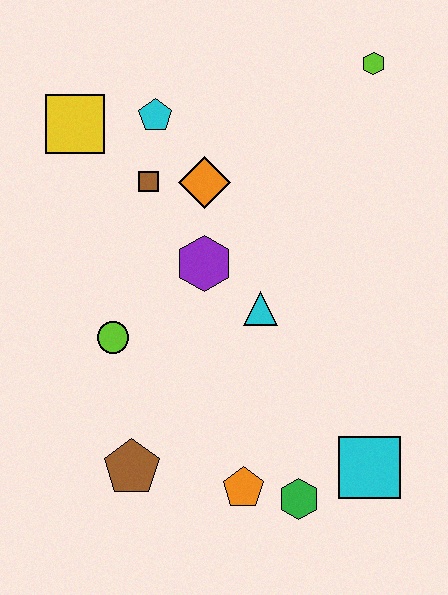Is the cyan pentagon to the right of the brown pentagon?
Yes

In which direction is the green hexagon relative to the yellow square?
The green hexagon is below the yellow square.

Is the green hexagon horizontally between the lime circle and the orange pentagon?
No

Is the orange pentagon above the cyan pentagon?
No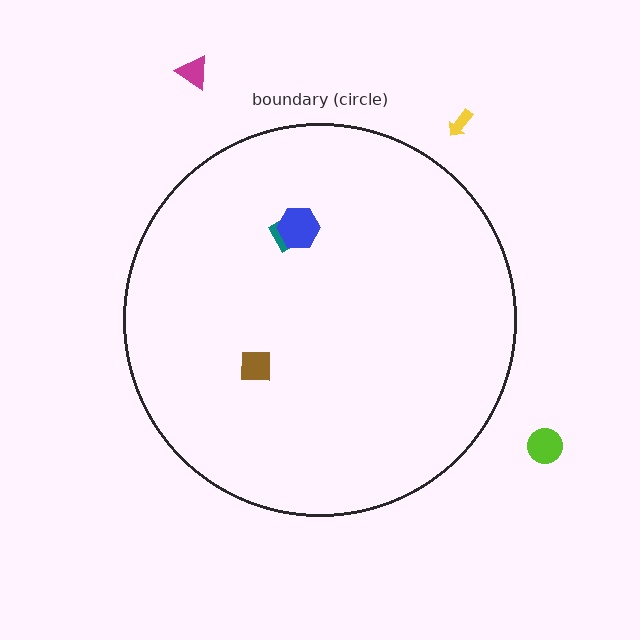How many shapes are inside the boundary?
3 inside, 3 outside.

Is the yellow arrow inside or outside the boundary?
Outside.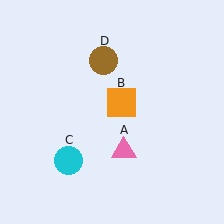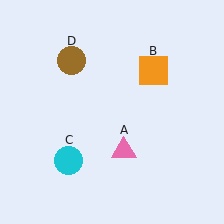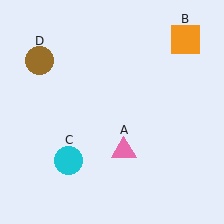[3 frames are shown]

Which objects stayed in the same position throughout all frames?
Pink triangle (object A) and cyan circle (object C) remained stationary.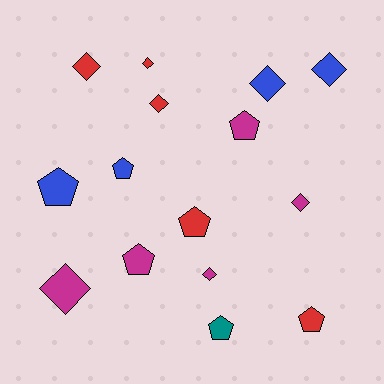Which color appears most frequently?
Red, with 5 objects.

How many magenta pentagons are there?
There are 2 magenta pentagons.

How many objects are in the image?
There are 15 objects.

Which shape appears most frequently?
Diamond, with 8 objects.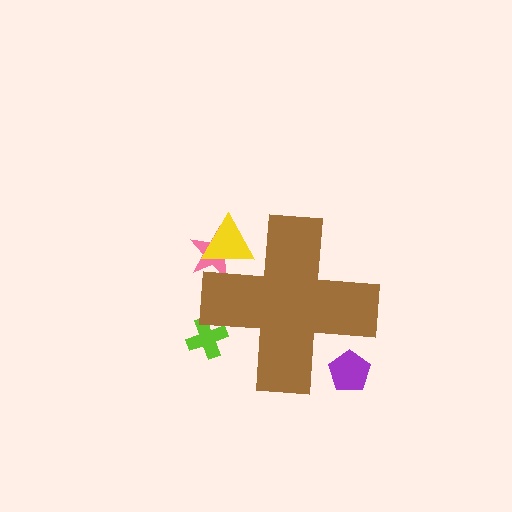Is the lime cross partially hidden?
Yes, the lime cross is partially hidden behind the brown cross.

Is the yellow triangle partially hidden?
Yes, the yellow triangle is partially hidden behind the brown cross.